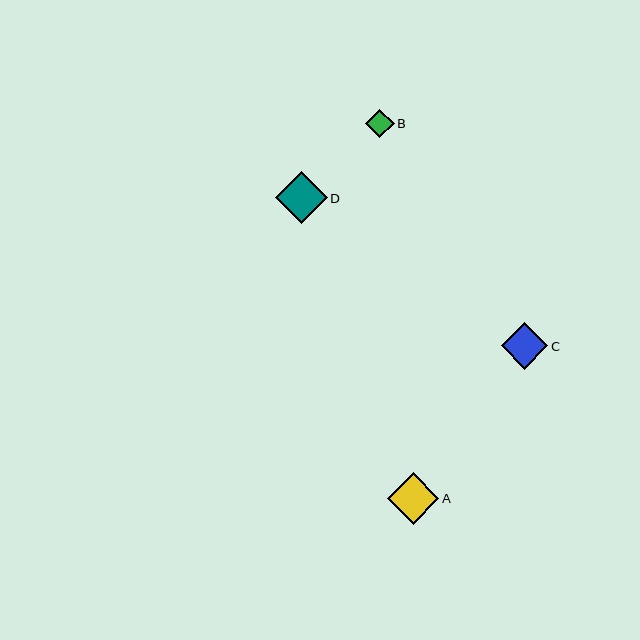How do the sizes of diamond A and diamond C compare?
Diamond A and diamond C are approximately the same size.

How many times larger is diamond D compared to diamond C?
Diamond D is approximately 1.1 times the size of diamond C.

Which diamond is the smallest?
Diamond B is the smallest with a size of approximately 28 pixels.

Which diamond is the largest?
Diamond D is the largest with a size of approximately 52 pixels.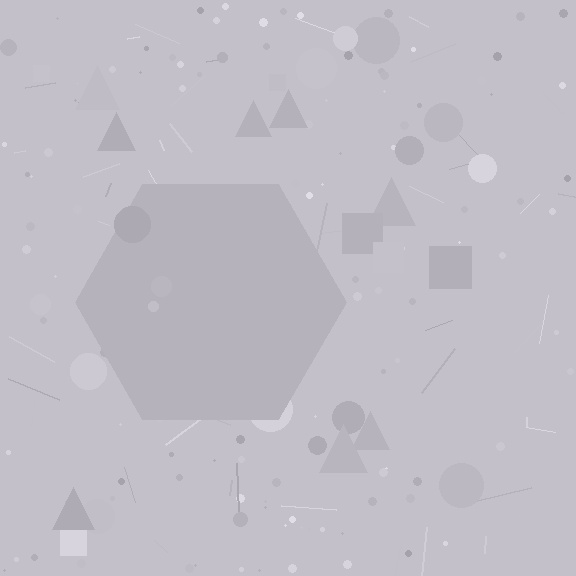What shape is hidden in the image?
A hexagon is hidden in the image.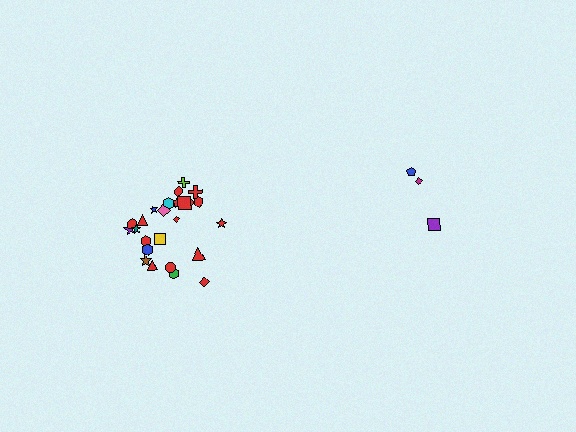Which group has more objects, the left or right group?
The left group.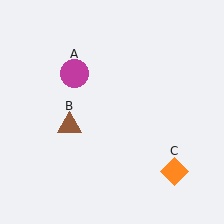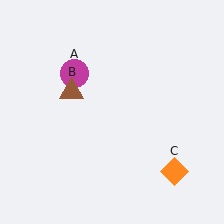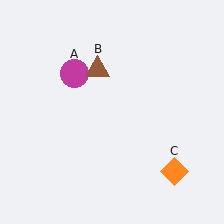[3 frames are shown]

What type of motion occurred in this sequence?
The brown triangle (object B) rotated clockwise around the center of the scene.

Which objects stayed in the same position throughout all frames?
Magenta circle (object A) and orange diamond (object C) remained stationary.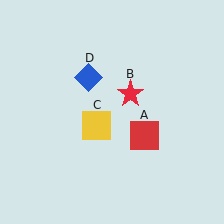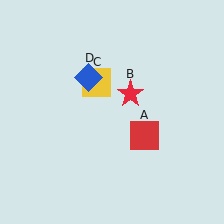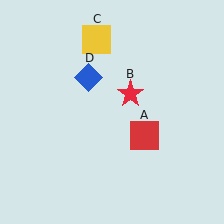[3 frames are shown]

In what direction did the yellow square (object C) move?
The yellow square (object C) moved up.